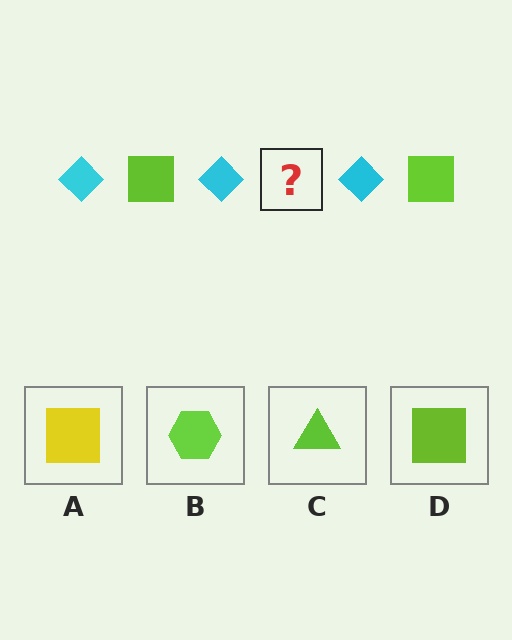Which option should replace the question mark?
Option D.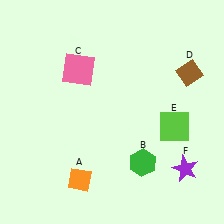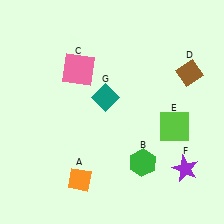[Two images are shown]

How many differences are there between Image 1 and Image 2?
There is 1 difference between the two images.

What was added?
A teal diamond (G) was added in Image 2.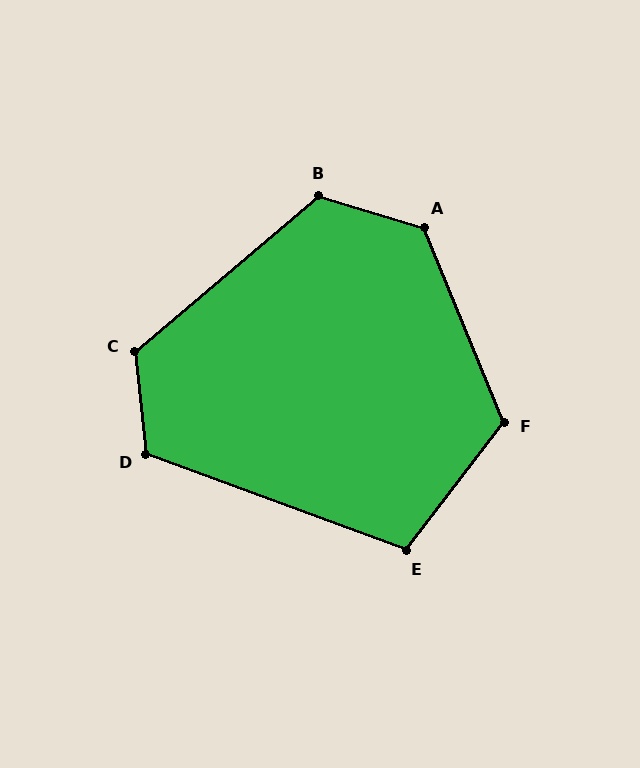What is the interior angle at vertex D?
Approximately 116 degrees (obtuse).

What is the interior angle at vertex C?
Approximately 124 degrees (obtuse).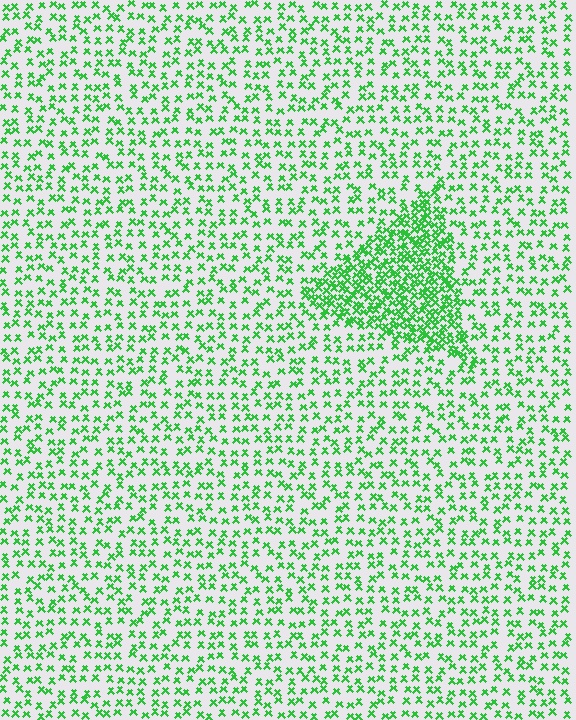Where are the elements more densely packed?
The elements are more densely packed inside the triangle boundary.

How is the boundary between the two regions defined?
The boundary is defined by a change in element density (approximately 2.4x ratio). All elements are the same color, size, and shape.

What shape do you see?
I see a triangle.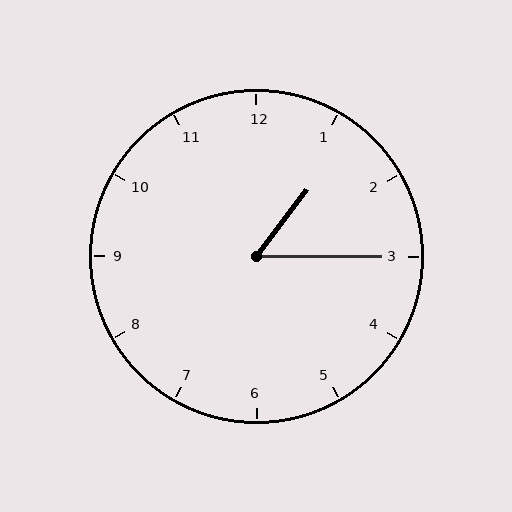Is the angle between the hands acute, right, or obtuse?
It is acute.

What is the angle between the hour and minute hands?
Approximately 52 degrees.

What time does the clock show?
1:15.